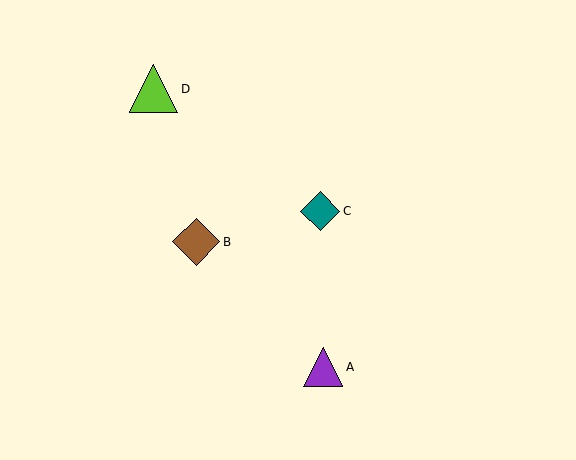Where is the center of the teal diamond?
The center of the teal diamond is at (320, 211).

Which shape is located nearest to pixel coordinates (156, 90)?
The lime triangle (labeled D) at (153, 89) is nearest to that location.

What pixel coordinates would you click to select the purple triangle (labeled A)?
Click at (323, 367) to select the purple triangle A.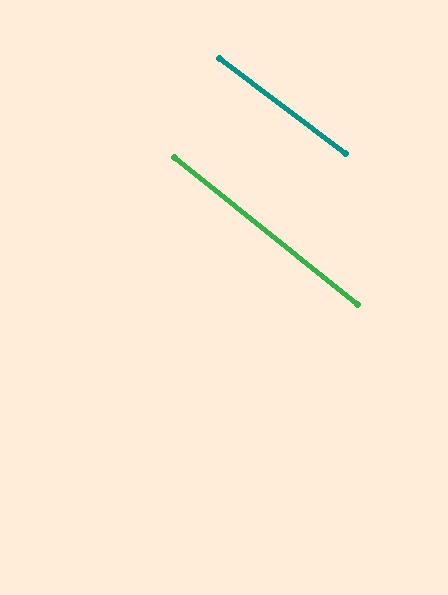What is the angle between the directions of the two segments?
Approximately 2 degrees.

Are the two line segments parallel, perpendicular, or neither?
Parallel — their directions differ by only 1.8°.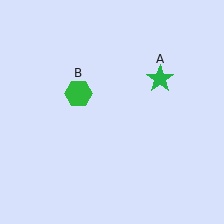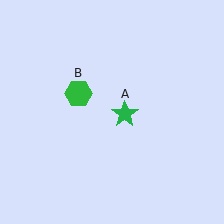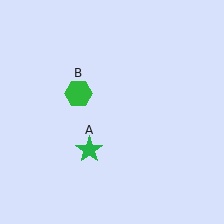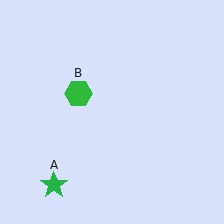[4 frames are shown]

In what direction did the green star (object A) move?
The green star (object A) moved down and to the left.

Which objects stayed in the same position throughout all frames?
Green hexagon (object B) remained stationary.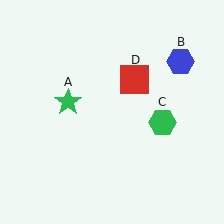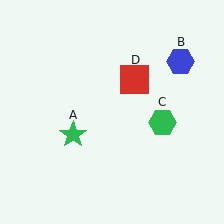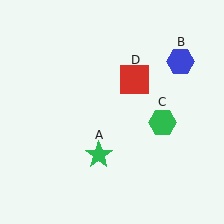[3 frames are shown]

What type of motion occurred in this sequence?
The green star (object A) rotated counterclockwise around the center of the scene.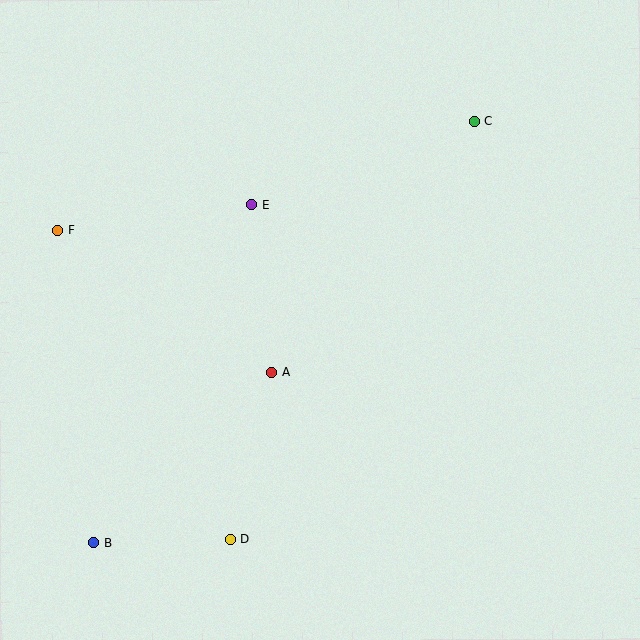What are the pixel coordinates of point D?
Point D is at (230, 540).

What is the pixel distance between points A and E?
The distance between A and E is 169 pixels.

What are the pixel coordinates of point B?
Point B is at (94, 543).